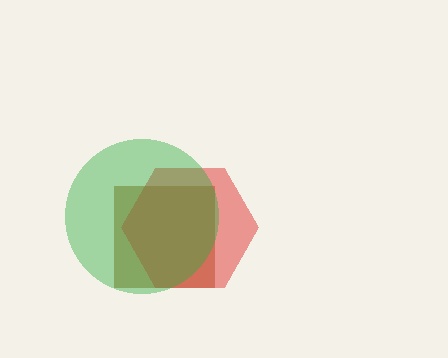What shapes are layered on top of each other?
The layered shapes are: a brown square, a red hexagon, a green circle.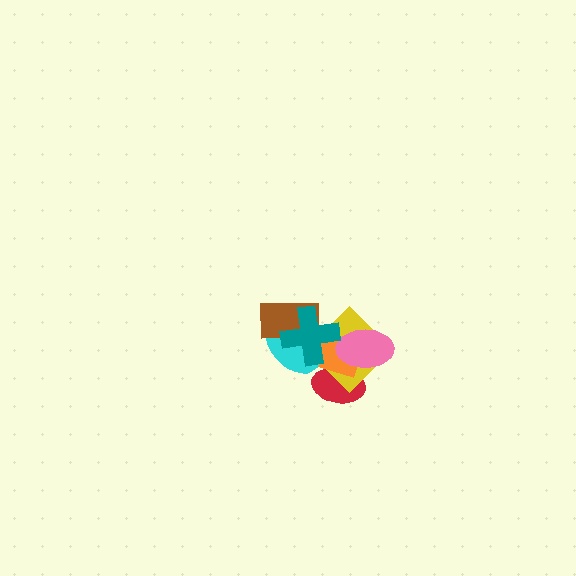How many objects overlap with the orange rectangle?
5 objects overlap with the orange rectangle.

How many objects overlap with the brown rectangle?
2 objects overlap with the brown rectangle.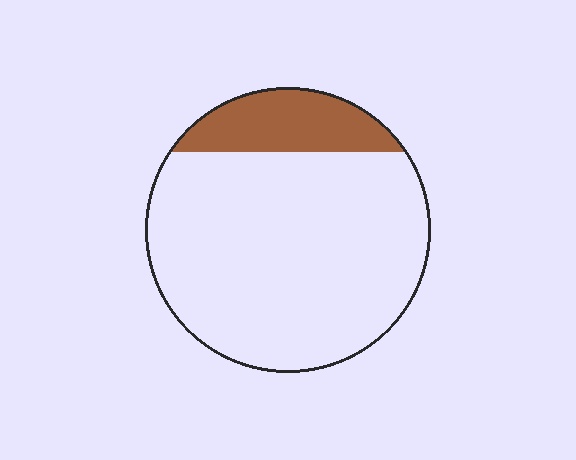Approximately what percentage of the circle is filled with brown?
Approximately 15%.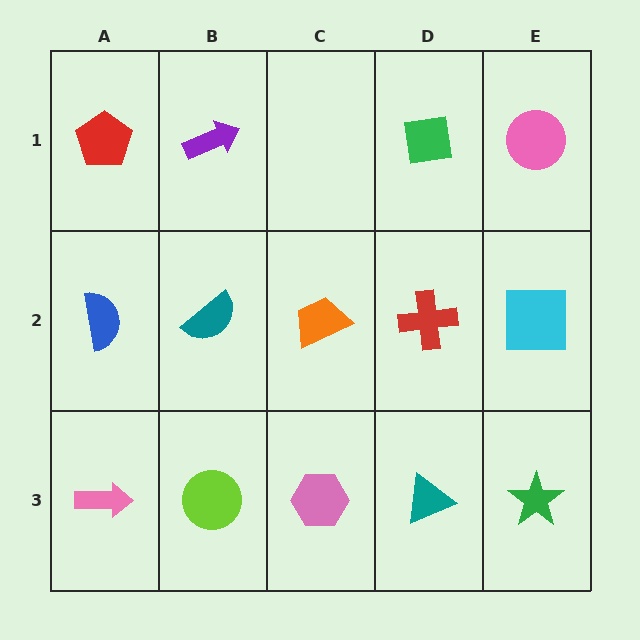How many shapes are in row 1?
4 shapes.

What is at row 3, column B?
A lime circle.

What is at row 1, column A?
A red pentagon.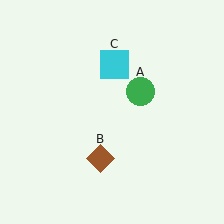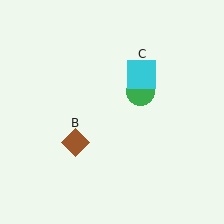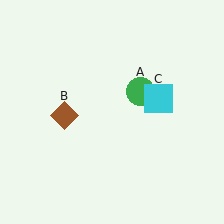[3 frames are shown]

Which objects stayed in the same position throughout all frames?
Green circle (object A) remained stationary.